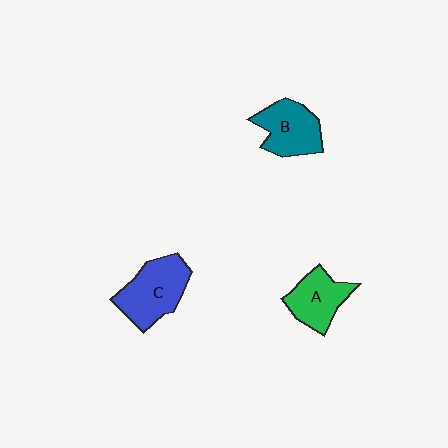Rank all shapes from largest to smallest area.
From largest to smallest: C (blue), B (teal), A (green).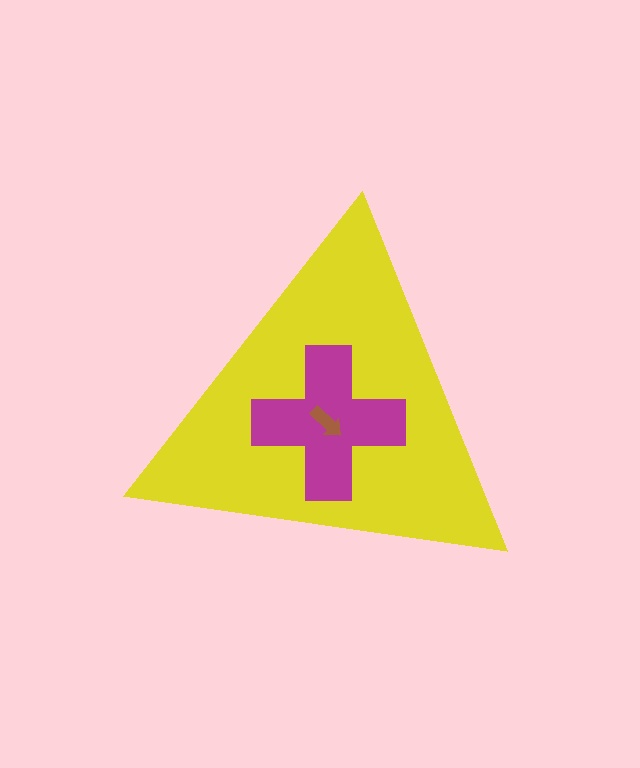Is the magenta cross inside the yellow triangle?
Yes.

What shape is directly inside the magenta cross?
The brown arrow.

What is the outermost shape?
The yellow triangle.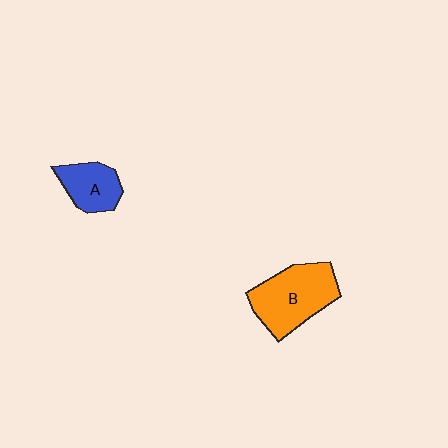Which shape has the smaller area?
Shape A (blue).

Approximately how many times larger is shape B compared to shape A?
Approximately 1.8 times.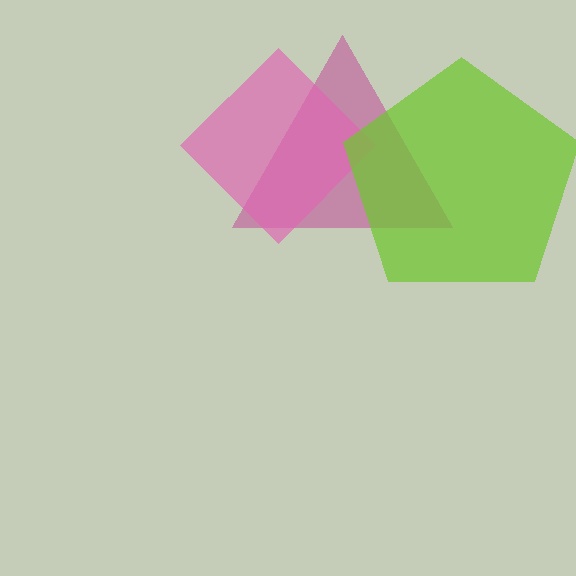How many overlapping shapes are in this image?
There are 3 overlapping shapes in the image.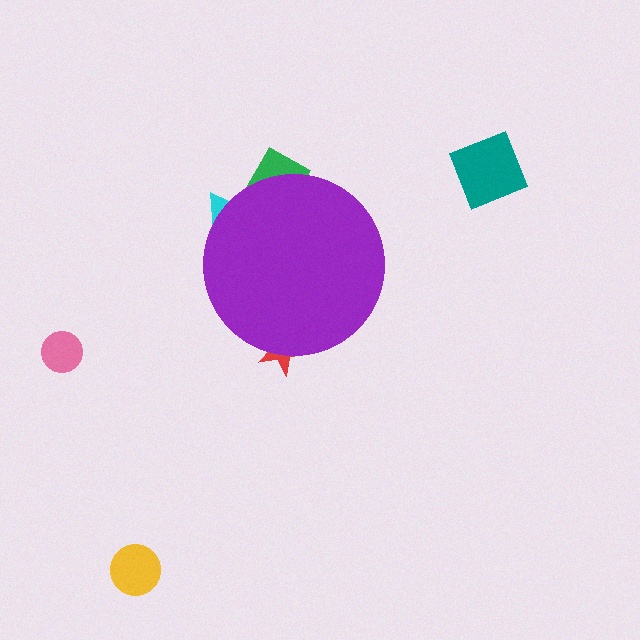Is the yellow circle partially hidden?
No, the yellow circle is fully visible.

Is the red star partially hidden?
Yes, the red star is partially hidden behind the purple circle.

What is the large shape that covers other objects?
A purple circle.